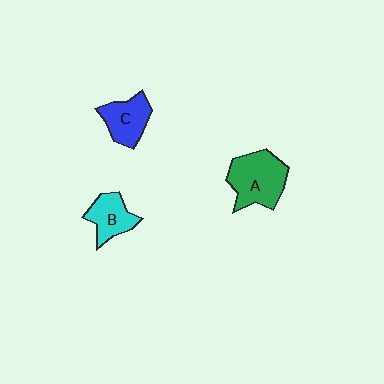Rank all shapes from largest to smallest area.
From largest to smallest: A (green), C (blue), B (cyan).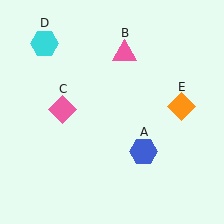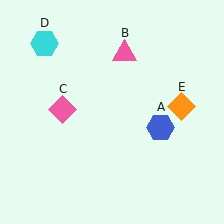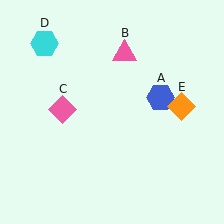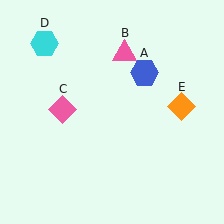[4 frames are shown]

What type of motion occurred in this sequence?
The blue hexagon (object A) rotated counterclockwise around the center of the scene.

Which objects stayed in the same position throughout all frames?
Pink triangle (object B) and pink diamond (object C) and cyan hexagon (object D) and orange diamond (object E) remained stationary.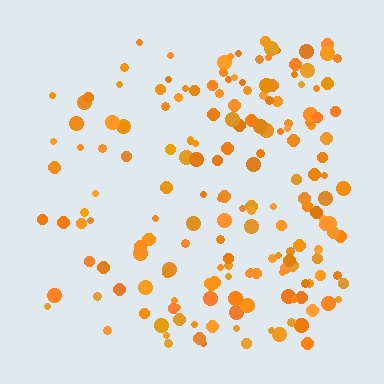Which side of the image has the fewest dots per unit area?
The left.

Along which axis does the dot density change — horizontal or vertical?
Horizontal.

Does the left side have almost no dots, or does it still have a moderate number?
Still a moderate number, just noticeably fewer than the right.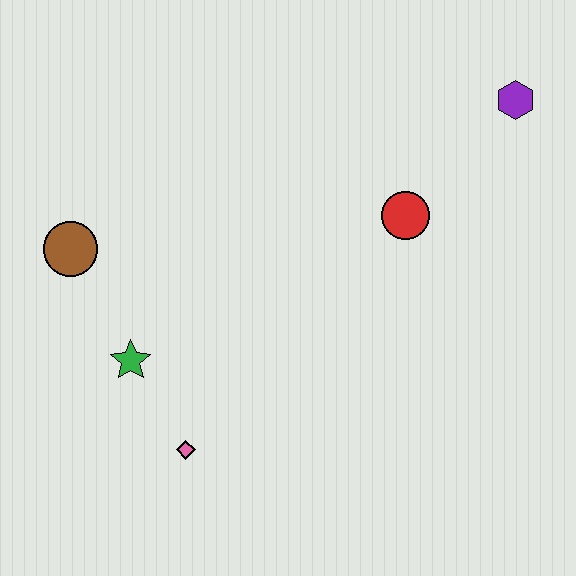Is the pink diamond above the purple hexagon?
No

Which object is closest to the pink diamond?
The green star is closest to the pink diamond.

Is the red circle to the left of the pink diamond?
No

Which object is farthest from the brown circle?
The purple hexagon is farthest from the brown circle.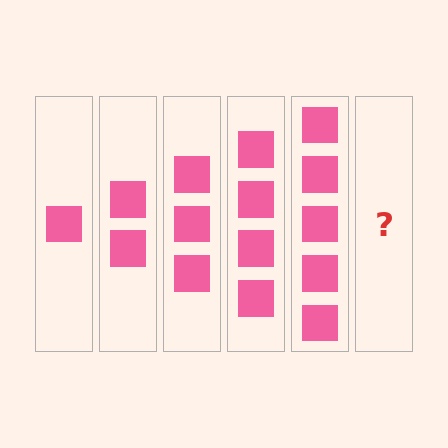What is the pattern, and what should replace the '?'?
The pattern is that each step adds one more square. The '?' should be 6 squares.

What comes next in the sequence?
The next element should be 6 squares.